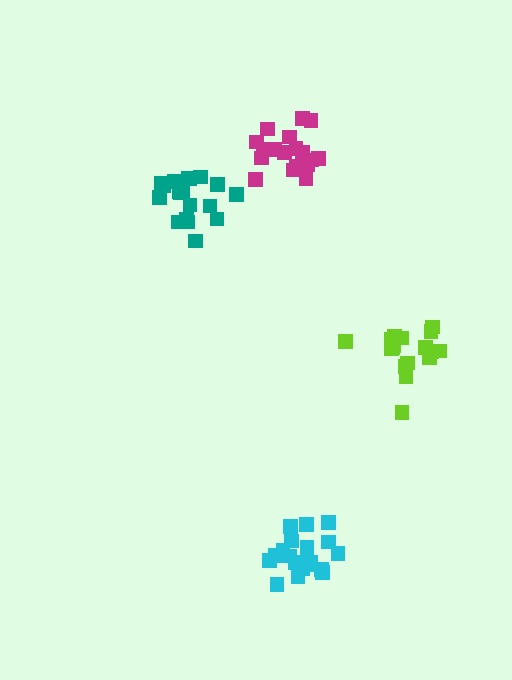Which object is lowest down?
The cyan cluster is bottommost.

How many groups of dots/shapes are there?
There are 4 groups.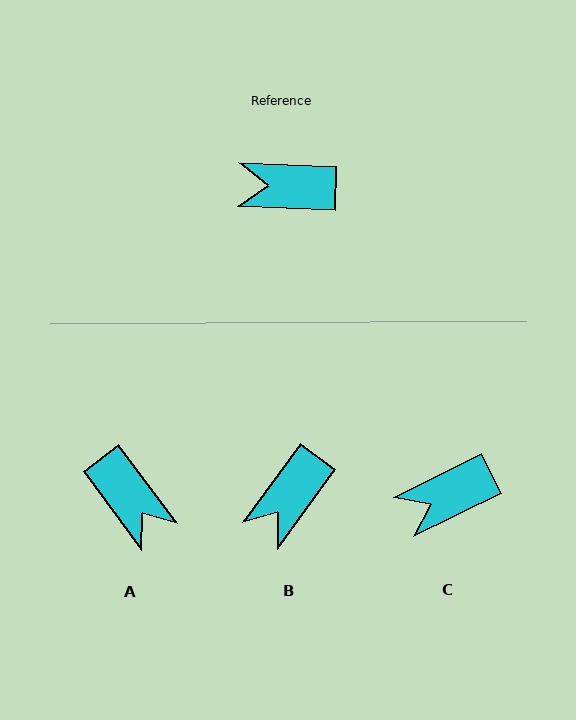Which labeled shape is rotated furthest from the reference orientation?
A, about 129 degrees away.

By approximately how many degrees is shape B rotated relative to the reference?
Approximately 56 degrees counter-clockwise.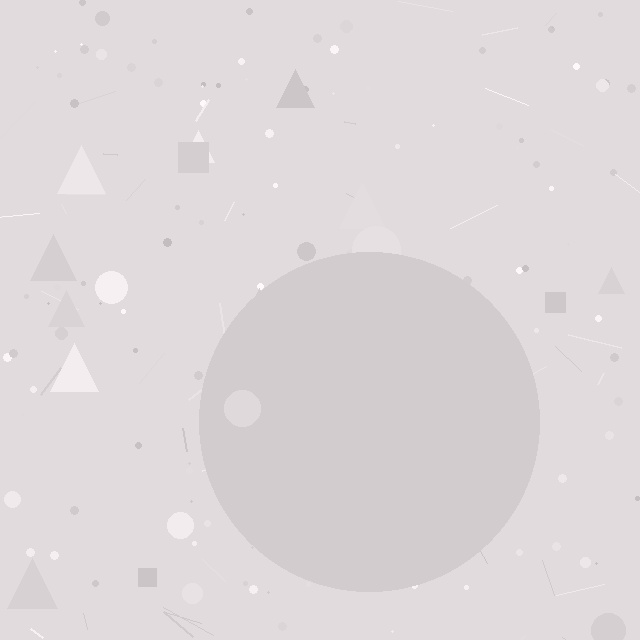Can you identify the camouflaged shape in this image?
The camouflaged shape is a circle.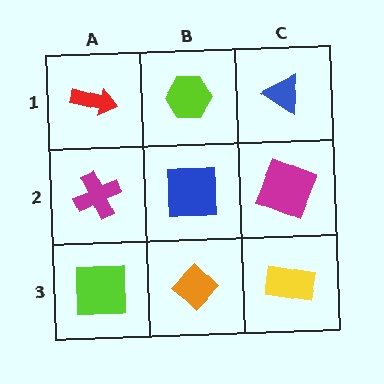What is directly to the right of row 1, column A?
A lime hexagon.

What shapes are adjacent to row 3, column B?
A blue square (row 2, column B), a lime square (row 3, column A), a yellow rectangle (row 3, column C).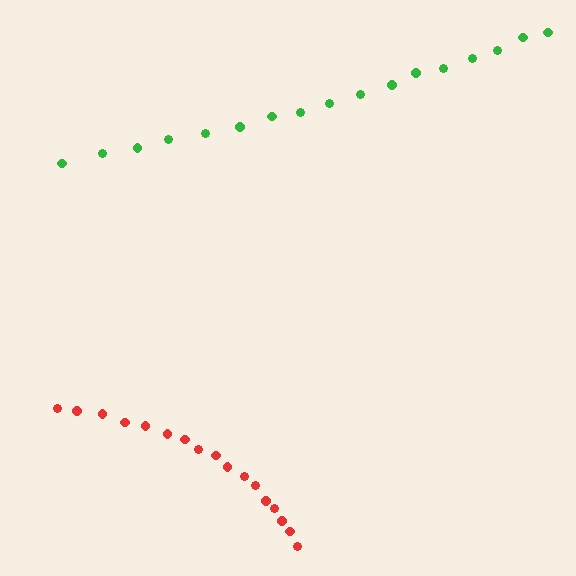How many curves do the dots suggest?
There are 2 distinct paths.